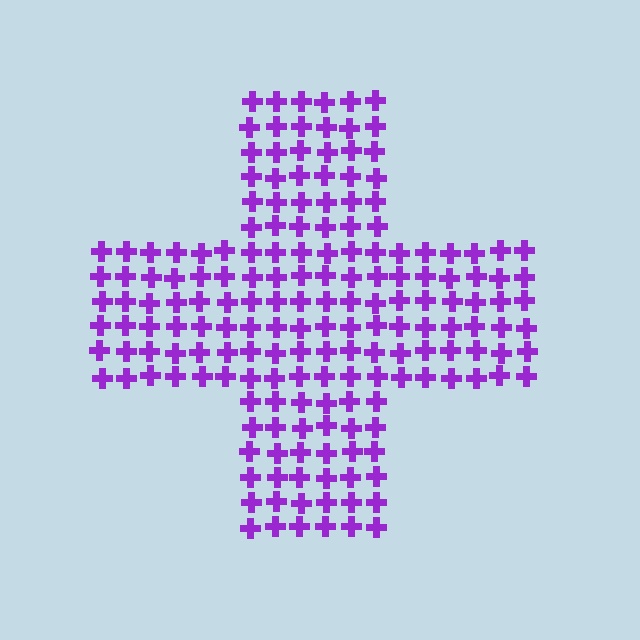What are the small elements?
The small elements are crosses.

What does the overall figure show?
The overall figure shows a cross.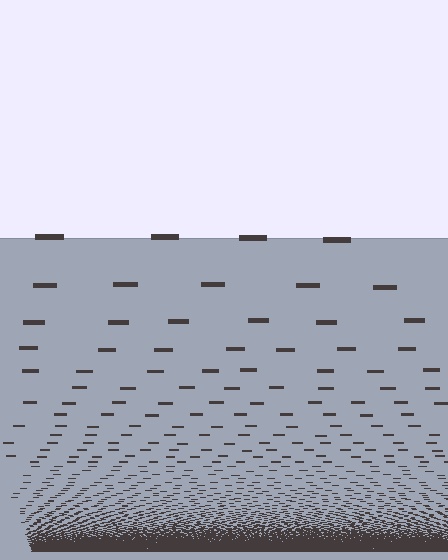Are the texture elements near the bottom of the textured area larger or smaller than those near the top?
Smaller. The gradient is inverted — elements near the bottom are smaller and denser.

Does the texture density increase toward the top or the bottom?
Density increases toward the bottom.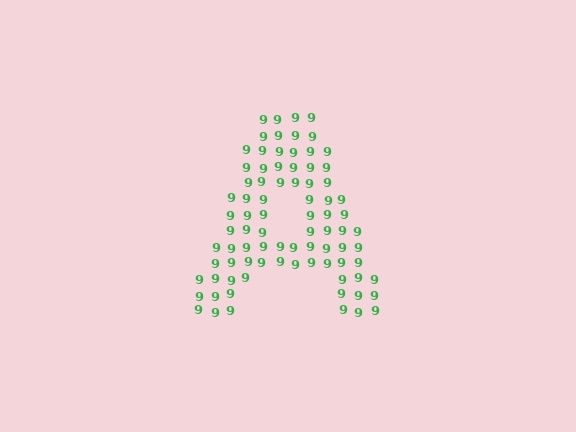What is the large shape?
The large shape is the letter A.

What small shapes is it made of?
It is made of small digit 9's.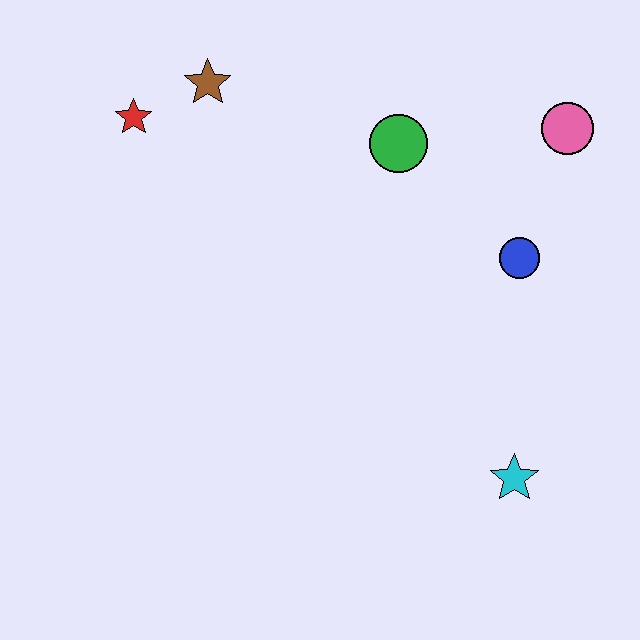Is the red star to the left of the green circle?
Yes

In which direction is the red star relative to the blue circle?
The red star is to the left of the blue circle.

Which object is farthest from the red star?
The cyan star is farthest from the red star.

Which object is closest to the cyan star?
The blue circle is closest to the cyan star.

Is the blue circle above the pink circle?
No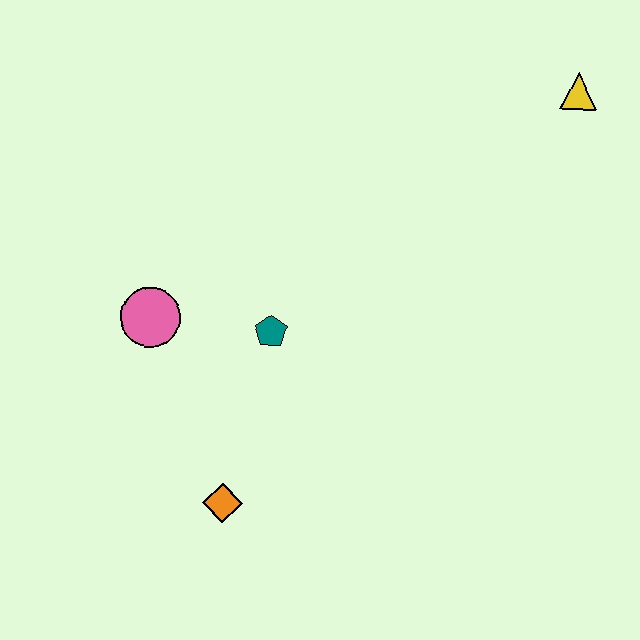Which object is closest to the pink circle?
The teal pentagon is closest to the pink circle.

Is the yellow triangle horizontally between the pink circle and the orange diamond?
No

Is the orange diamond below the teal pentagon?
Yes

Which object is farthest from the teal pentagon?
The yellow triangle is farthest from the teal pentagon.